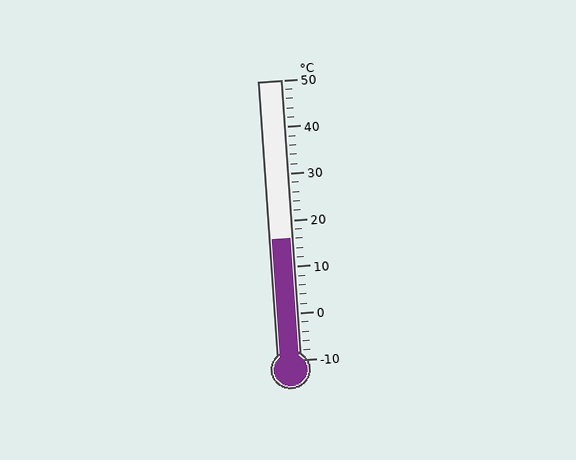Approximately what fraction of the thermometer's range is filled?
The thermometer is filled to approximately 45% of its range.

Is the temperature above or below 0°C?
The temperature is above 0°C.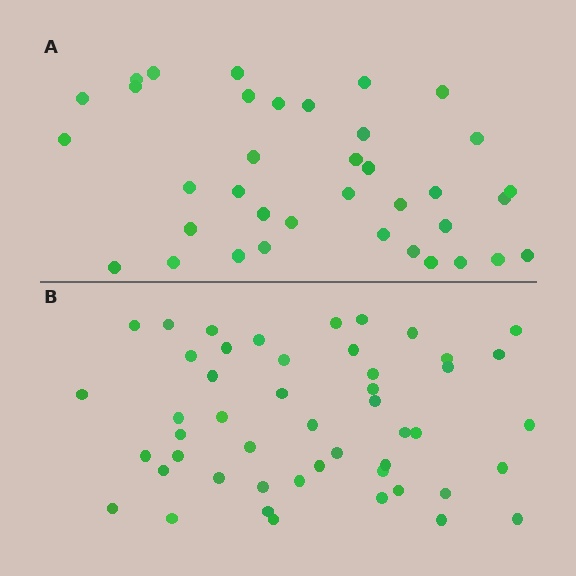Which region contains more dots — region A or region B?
Region B (the bottom region) has more dots.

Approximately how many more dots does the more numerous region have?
Region B has roughly 12 or so more dots than region A.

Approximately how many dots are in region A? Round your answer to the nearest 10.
About 40 dots. (The exact count is 37, which rounds to 40.)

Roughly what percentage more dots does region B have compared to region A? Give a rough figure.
About 30% more.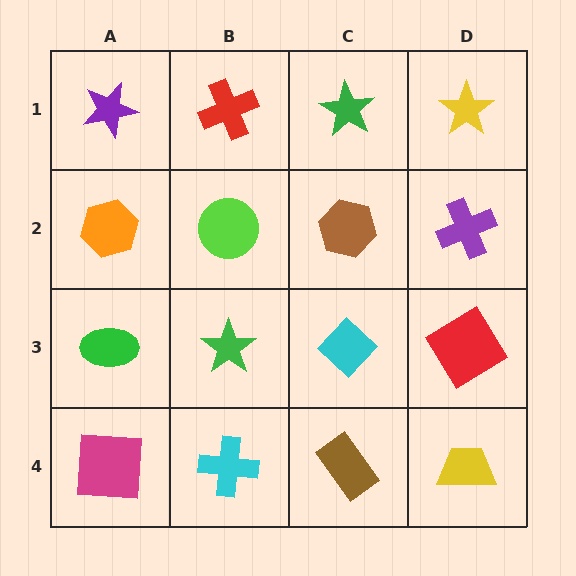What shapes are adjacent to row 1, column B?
A lime circle (row 2, column B), a purple star (row 1, column A), a green star (row 1, column C).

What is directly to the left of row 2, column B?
An orange hexagon.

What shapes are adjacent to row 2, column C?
A green star (row 1, column C), a cyan diamond (row 3, column C), a lime circle (row 2, column B), a purple cross (row 2, column D).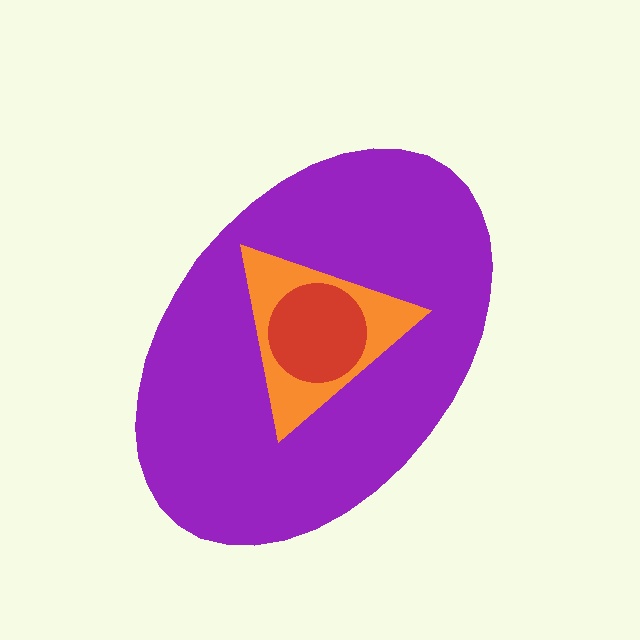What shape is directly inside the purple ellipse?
The orange triangle.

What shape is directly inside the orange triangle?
The red circle.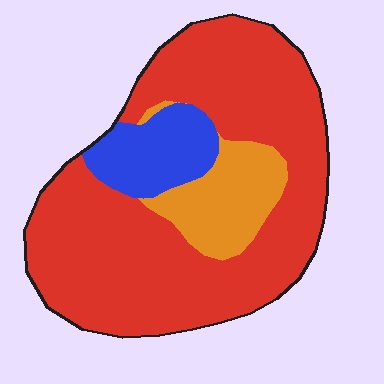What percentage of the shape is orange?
Orange covers around 15% of the shape.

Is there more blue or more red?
Red.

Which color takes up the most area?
Red, at roughly 75%.